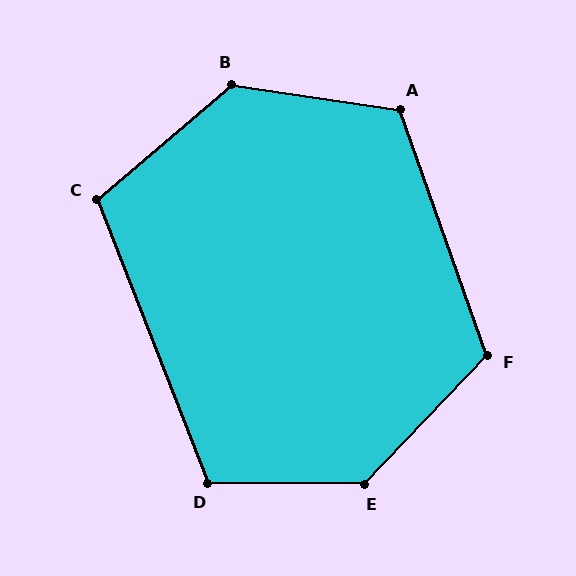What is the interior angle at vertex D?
Approximately 112 degrees (obtuse).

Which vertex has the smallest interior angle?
C, at approximately 109 degrees.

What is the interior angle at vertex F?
Approximately 117 degrees (obtuse).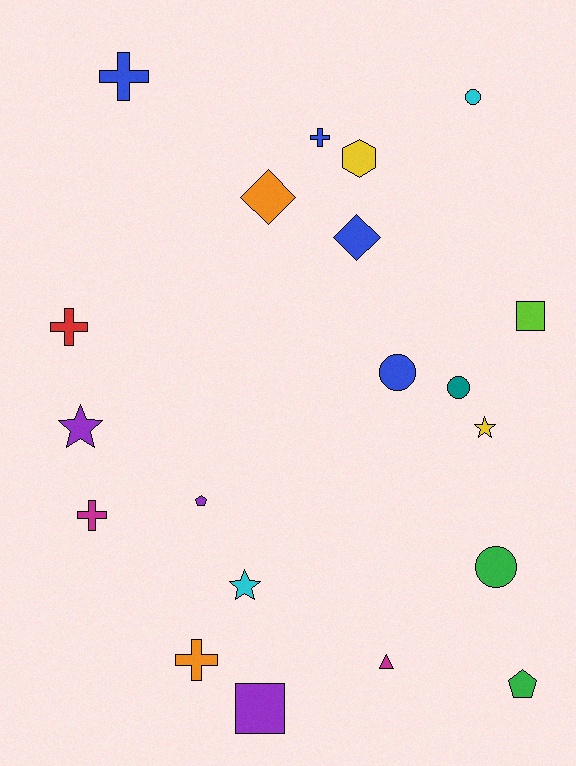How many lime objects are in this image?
There is 1 lime object.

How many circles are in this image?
There are 4 circles.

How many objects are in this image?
There are 20 objects.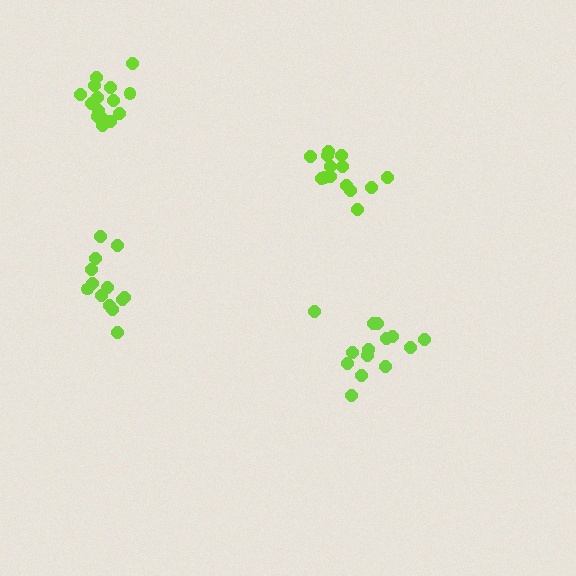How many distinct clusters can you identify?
There are 4 distinct clusters.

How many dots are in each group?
Group 1: 14 dots, Group 2: 14 dots, Group 3: 13 dots, Group 4: 15 dots (56 total).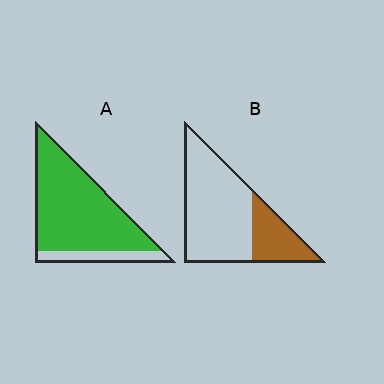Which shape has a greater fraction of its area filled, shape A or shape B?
Shape A.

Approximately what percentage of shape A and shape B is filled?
A is approximately 85% and B is approximately 25%.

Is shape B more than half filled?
No.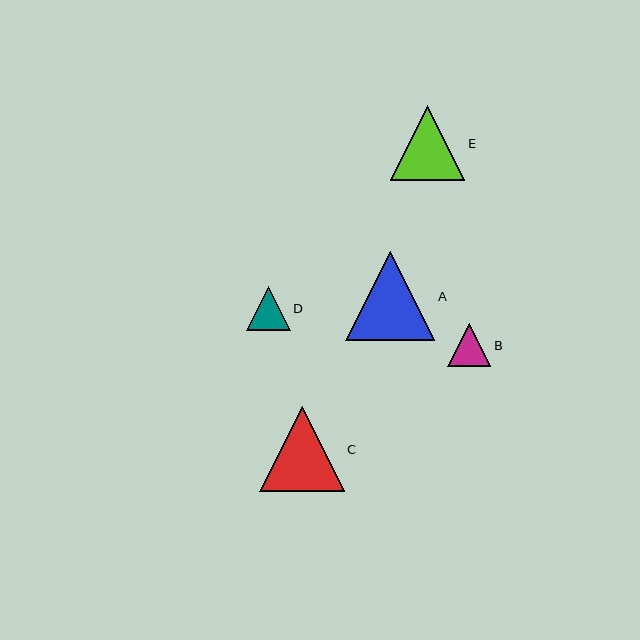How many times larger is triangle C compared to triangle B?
Triangle C is approximately 2.0 times the size of triangle B.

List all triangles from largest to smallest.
From largest to smallest: A, C, E, D, B.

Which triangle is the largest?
Triangle A is the largest with a size of approximately 89 pixels.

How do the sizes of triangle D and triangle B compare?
Triangle D and triangle B are approximately the same size.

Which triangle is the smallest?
Triangle B is the smallest with a size of approximately 43 pixels.